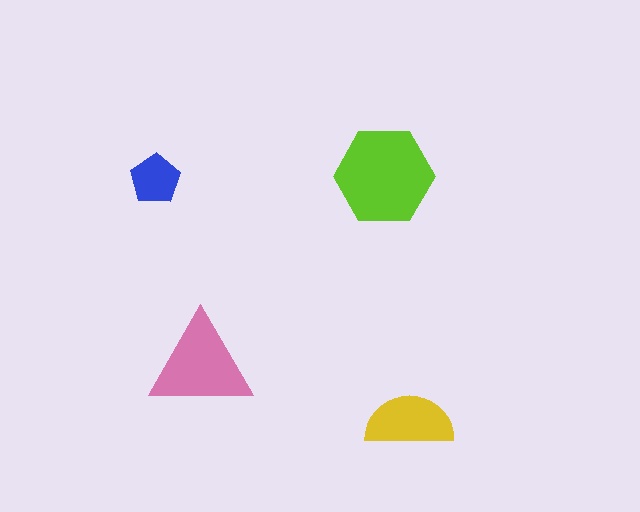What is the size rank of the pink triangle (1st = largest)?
2nd.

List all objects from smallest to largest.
The blue pentagon, the yellow semicircle, the pink triangle, the lime hexagon.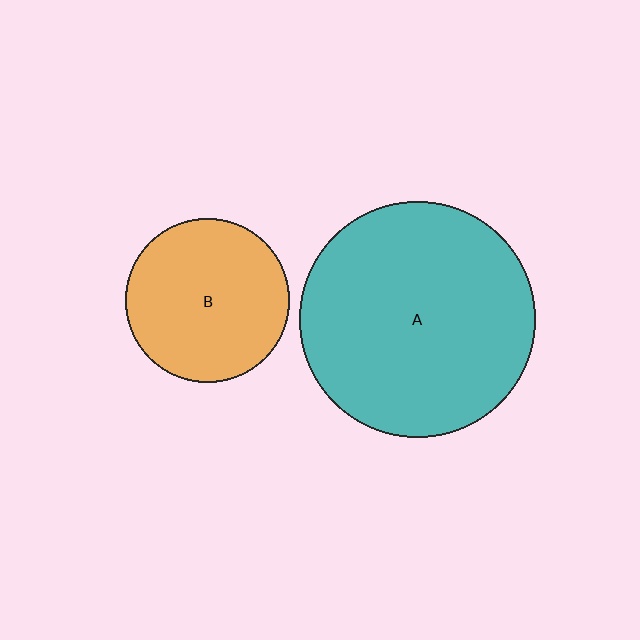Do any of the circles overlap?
No, none of the circles overlap.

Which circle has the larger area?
Circle A (teal).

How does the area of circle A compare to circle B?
Approximately 2.1 times.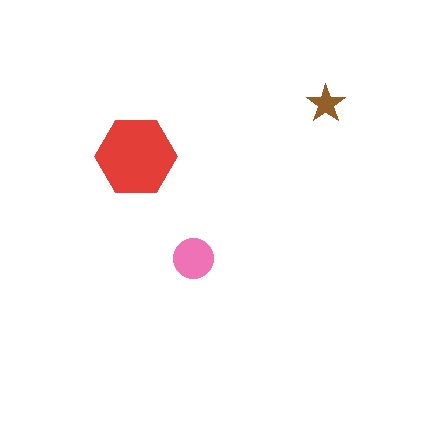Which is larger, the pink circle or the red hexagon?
The red hexagon.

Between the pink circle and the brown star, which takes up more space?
The pink circle.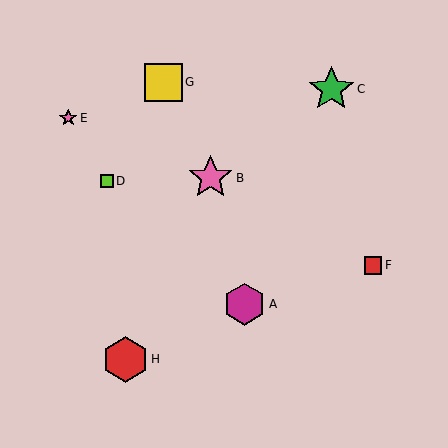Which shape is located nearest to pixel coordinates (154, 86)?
The yellow square (labeled G) at (163, 82) is nearest to that location.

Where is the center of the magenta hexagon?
The center of the magenta hexagon is at (245, 304).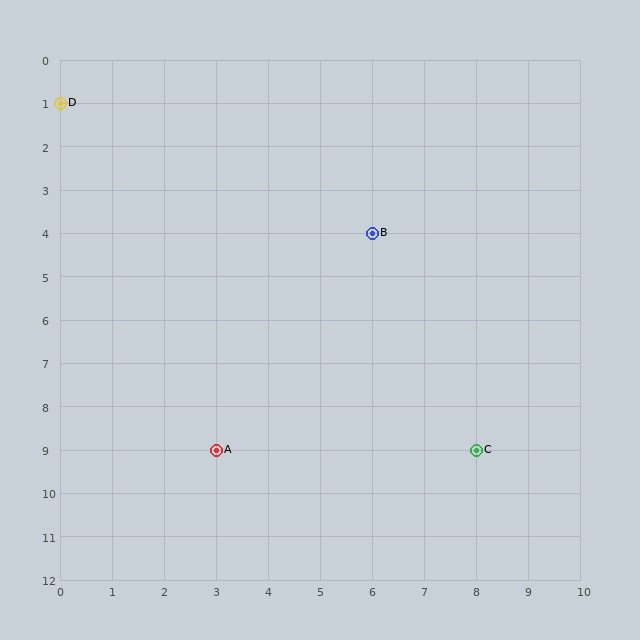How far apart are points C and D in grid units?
Points C and D are 8 columns and 8 rows apart (about 11.3 grid units diagonally).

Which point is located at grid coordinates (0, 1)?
Point D is at (0, 1).